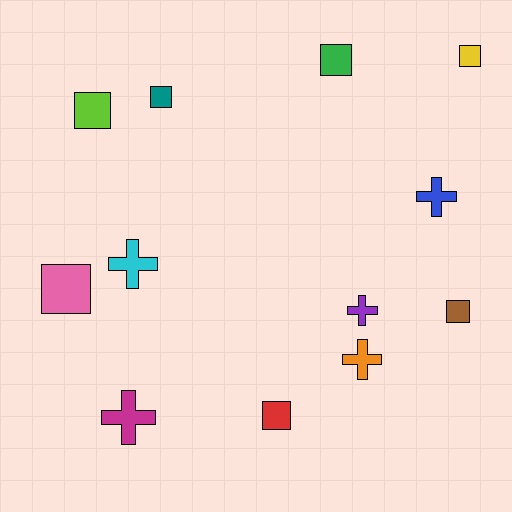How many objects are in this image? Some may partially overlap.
There are 12 objects.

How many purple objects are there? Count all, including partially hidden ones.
There is 1 purple object.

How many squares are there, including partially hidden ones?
There are 7 squares.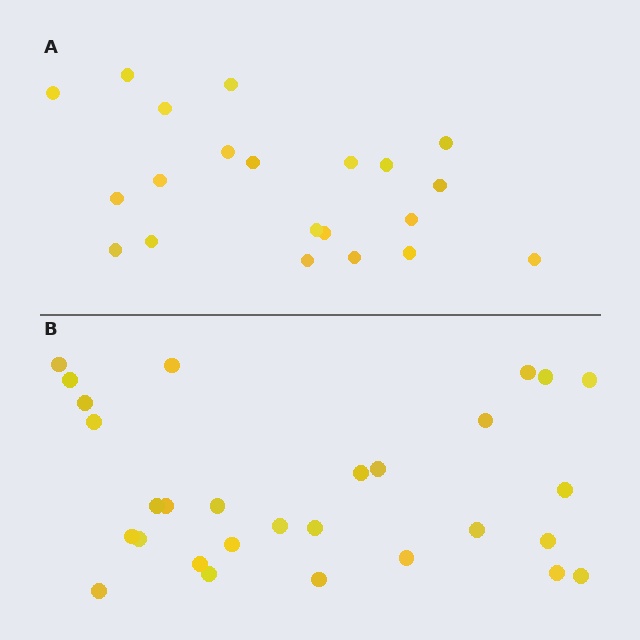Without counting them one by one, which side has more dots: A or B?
Region B (the bottom region) has more dots.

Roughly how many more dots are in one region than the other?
Region B has roughly 8 or so more dots than region A.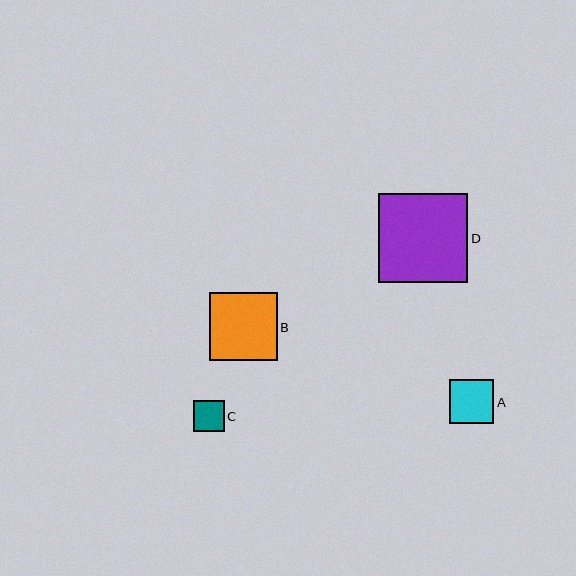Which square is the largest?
Square D is the largest with a size of approximately 89 pixels.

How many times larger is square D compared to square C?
Square D is approximately 2.9 times the size of square C.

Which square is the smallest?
Square C is the smallest with a size of approximately 31 pixels.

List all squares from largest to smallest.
From largest to smallest: D, B, A, C.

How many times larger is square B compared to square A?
Square B is approximately 1.5 times the size of square A.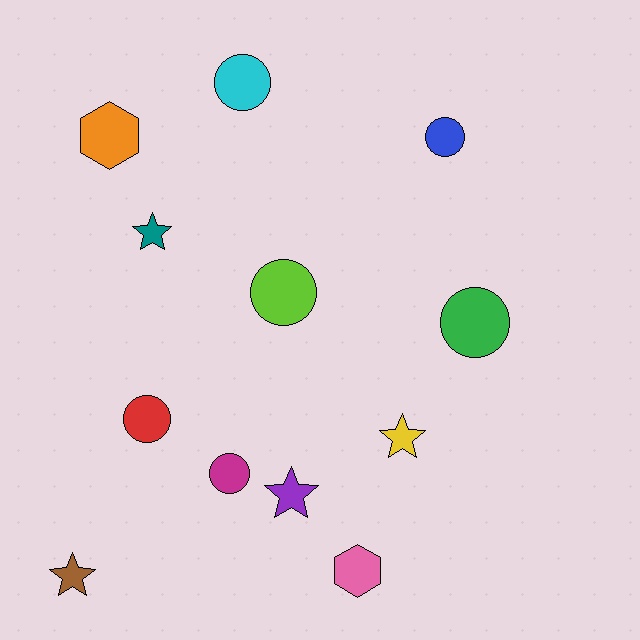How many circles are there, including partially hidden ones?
There are 6 circles.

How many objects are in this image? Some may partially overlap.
There are 12 objects.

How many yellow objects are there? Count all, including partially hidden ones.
There is 1 yellow object.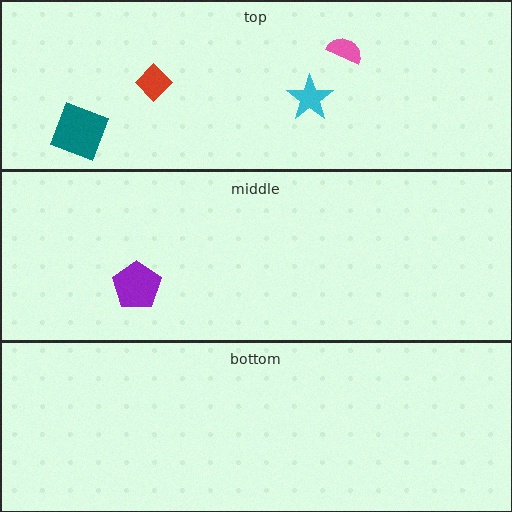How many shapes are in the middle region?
1.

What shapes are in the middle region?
The purple pentagon.